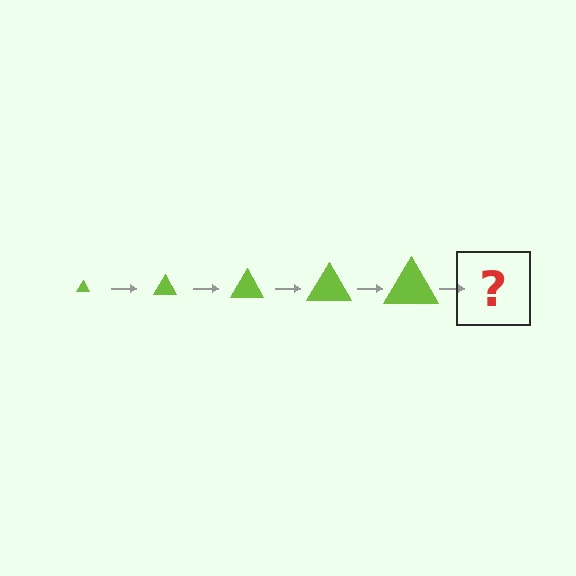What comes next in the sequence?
The next element should be a lime triangle, larger than the previous one.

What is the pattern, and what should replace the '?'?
The pattern is that the triangle gets progressively larger each step. The '?' should be a lime triangle, larger than the previous one.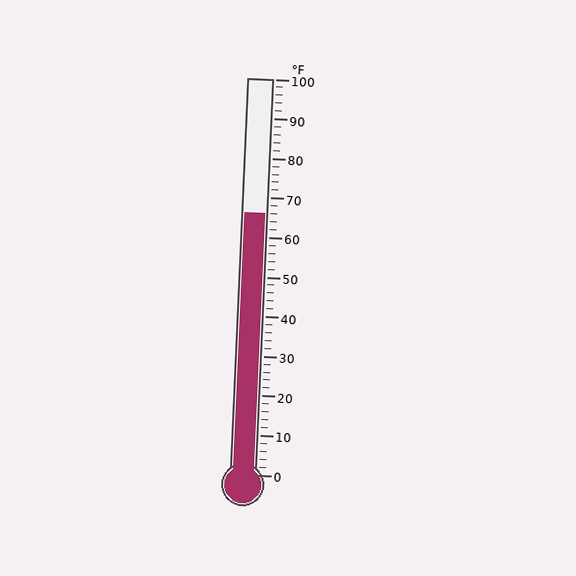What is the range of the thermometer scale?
The thermometer scale ranges from 0°F to 100°F.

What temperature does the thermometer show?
The thermometer shows approximately 66°F.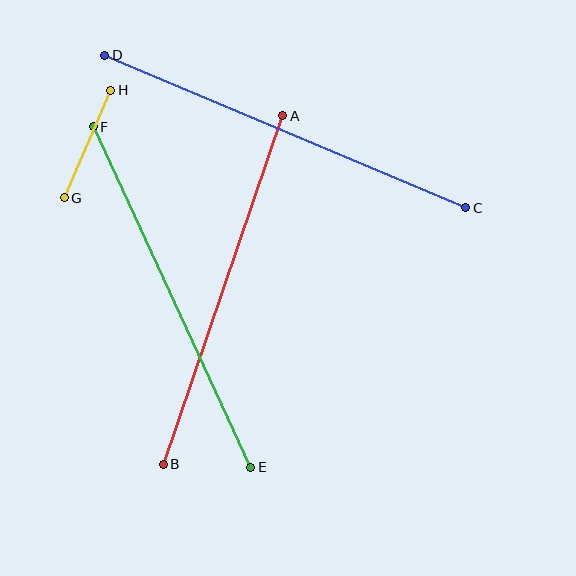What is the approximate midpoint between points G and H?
The midpoint is at approximately (88, 144) pixels.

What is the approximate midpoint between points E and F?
The midpoint is at approximately (172, 297) pixels.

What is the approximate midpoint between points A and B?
The midpoint is at approximately (223, 290) pixels.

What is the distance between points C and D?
The distance is approximately 392 pixels.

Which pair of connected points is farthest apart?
Points C and D are farthest apart.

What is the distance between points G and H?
The distance is approximately 117 pixels.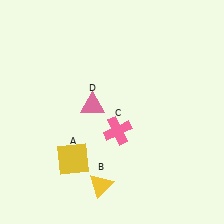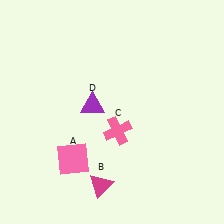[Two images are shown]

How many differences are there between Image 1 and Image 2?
There are 3 differences between the two images.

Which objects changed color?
A changed from yellow to pink. B changed from yellow to magenta. D changed from pink to purple.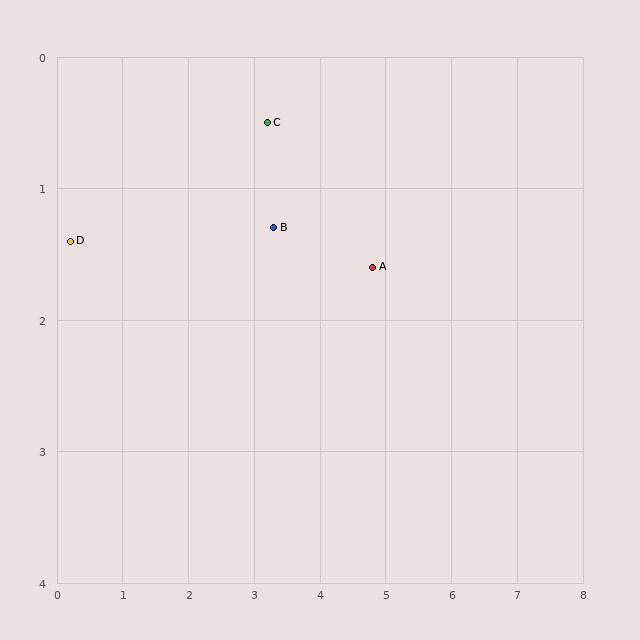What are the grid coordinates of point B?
Point B is at approximately (3.3, 1.3).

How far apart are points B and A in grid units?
Points B and A are about 1.5 grid units apart.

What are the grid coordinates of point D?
Point D is at approximately (0.2, 1.4).